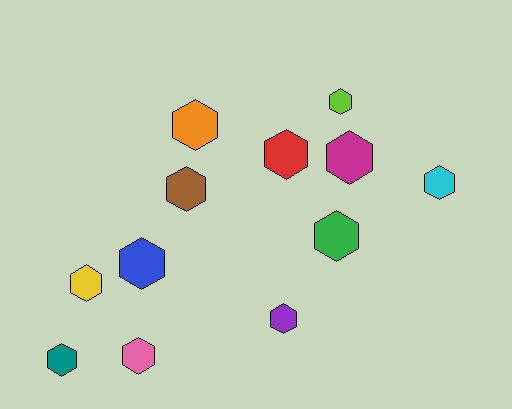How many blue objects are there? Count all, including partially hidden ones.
There is 1 blue object.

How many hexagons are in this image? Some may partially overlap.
There are 12 hexagons.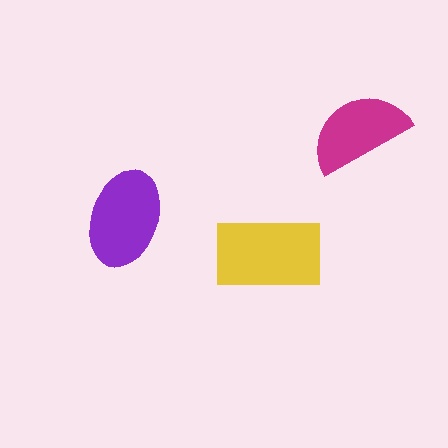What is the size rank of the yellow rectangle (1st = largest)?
1st.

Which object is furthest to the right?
The magenta semicircle is rightmost.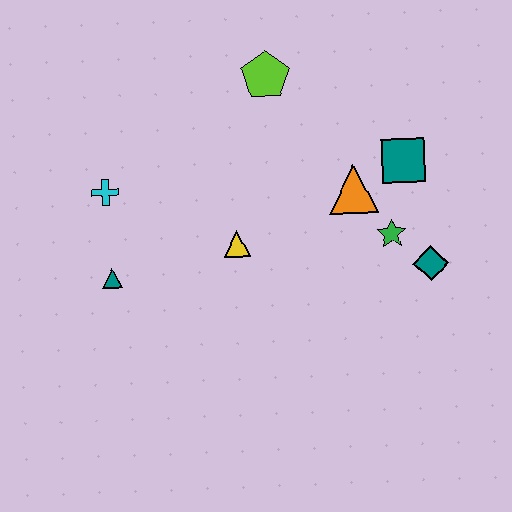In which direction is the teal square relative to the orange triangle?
The teal square is to the right of the orange triangle.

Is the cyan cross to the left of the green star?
Yes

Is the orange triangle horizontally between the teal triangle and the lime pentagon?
No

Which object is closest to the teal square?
The orange triangle is closest to the teal square.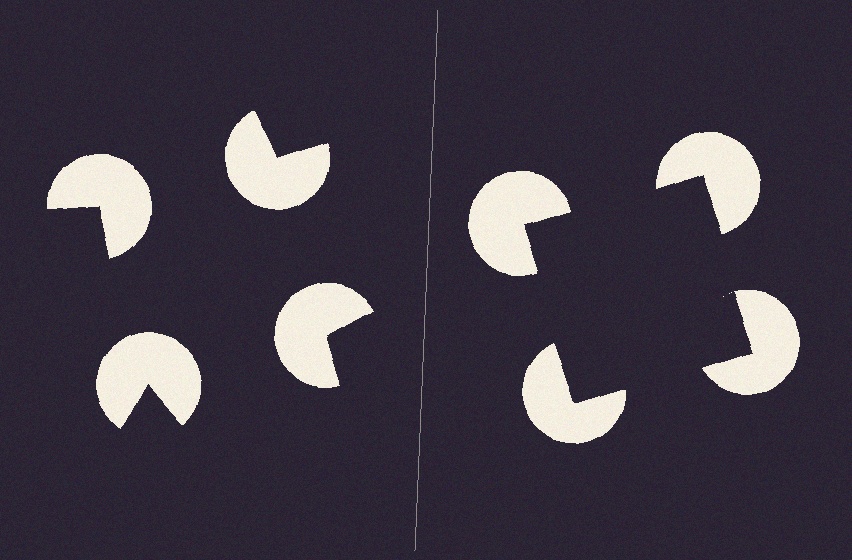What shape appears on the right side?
An illusory square.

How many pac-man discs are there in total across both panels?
8 — 4 on each side.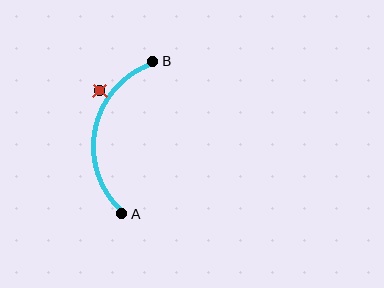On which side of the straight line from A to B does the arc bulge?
The arc bulges to the left of the straight line connecting A and B.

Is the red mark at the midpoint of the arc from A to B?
No — the red mark does not lie on the arc at all. It sits slightly outside the curve.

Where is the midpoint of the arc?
The arc midpoint is the point on the curve farthest from the straight line joining A and B. It sits to the left of that line.